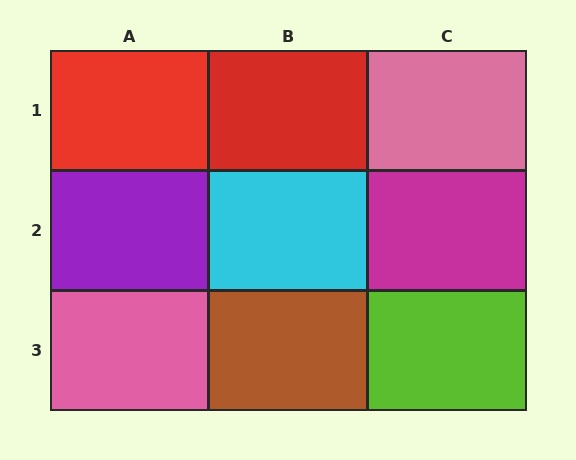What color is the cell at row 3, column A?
Pink.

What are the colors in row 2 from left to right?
Purple, cyan, magenta.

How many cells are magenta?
1 cell is magenta.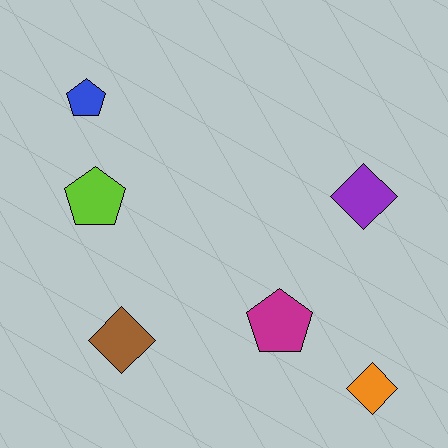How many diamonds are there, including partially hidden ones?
There are 3 diamonds.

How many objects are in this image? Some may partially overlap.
There are 6 objects.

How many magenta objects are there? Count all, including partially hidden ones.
There is 1 magenta object.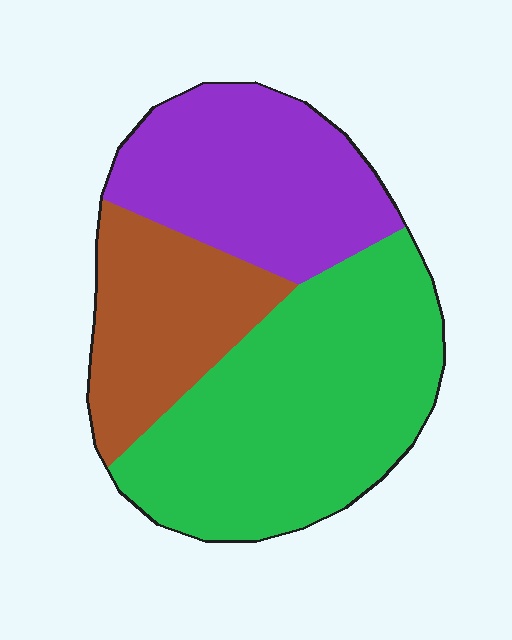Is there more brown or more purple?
Purple.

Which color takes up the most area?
Green, at roughly 45%.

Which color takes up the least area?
Brown, at roughly 25%.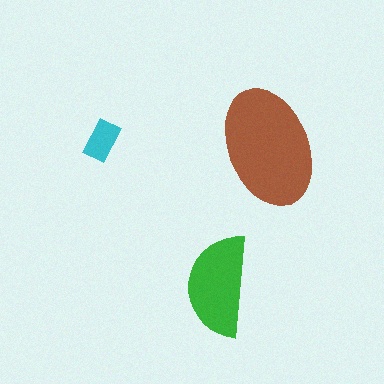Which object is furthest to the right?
The brown ellipse is rightmost.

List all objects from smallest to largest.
The cyan rectangle, the green semicircle, the brown ellipse.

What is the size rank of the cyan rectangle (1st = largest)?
3rd.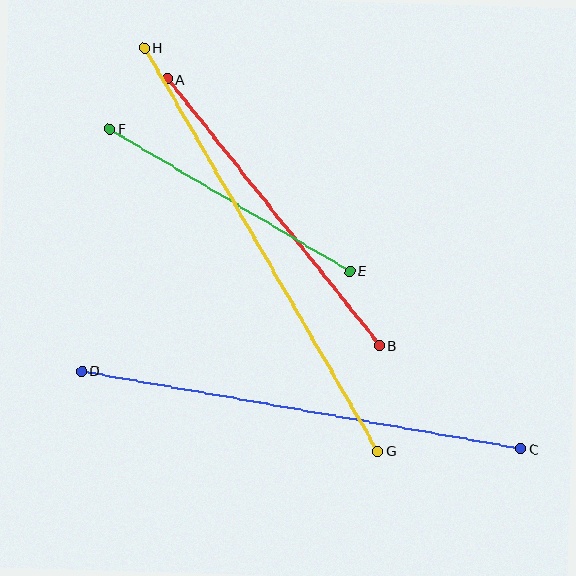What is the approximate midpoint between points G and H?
The midpoint is at approximately (261, 249) pixels.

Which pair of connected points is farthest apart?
Points G and H are farthest apart.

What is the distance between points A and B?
The distance is approximately 341 pixels.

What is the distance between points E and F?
The distance is approximately 279 pixels.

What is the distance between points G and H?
The distance is approximately 466 pixels.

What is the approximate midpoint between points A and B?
The midpoint is at approximately (274, 212) pixels.